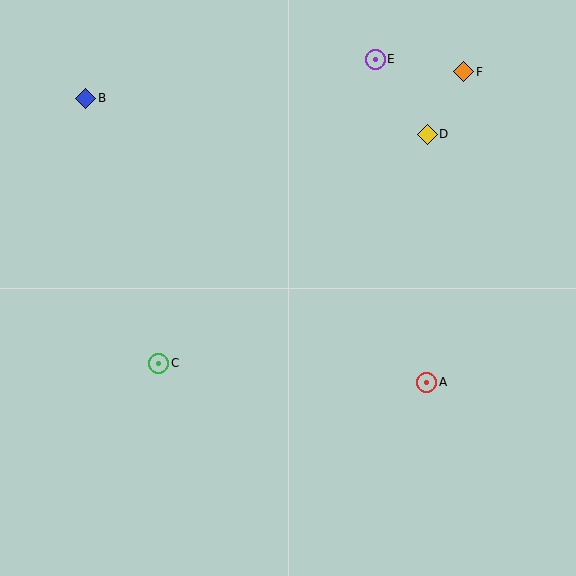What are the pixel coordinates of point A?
Point A is at (427, 382).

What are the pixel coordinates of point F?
Point F is at (464, 72).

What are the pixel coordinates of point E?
Point E is at (375, 59).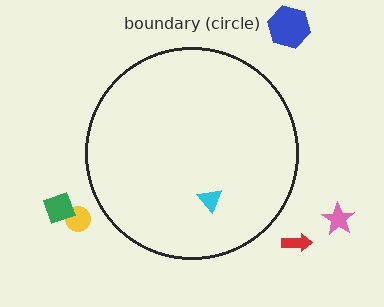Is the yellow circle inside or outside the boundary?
Outside.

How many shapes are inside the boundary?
1 inside, 5 outside.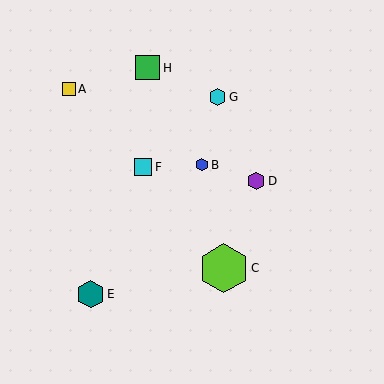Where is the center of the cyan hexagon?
The center of the cyan hexagon is at (218, 97).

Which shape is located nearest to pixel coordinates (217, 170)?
The blue hexagon (labeled B) at (202, 165) is nearest to that location.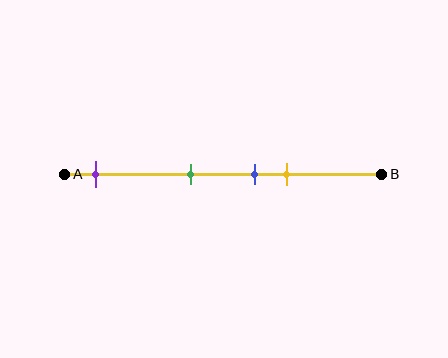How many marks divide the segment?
There are 4 marks dividing the segment.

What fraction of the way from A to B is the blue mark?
The blue mark is approximately 60% (0.6) of the way from A to B.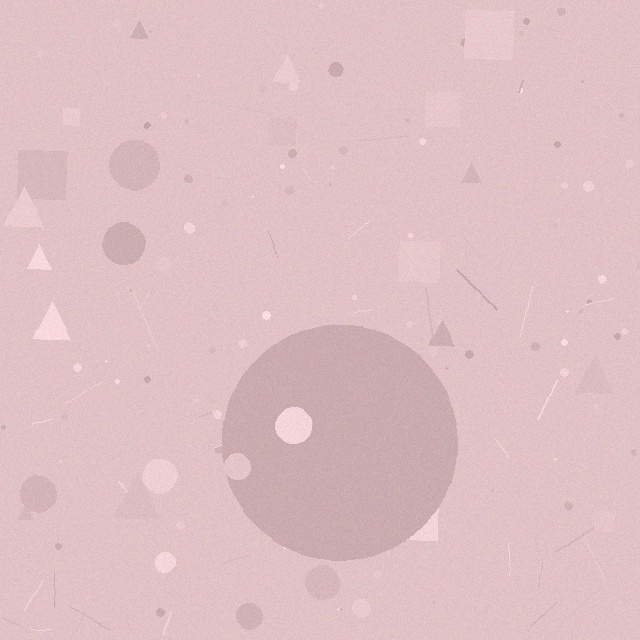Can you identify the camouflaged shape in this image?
The camouflaged shape is a circle.